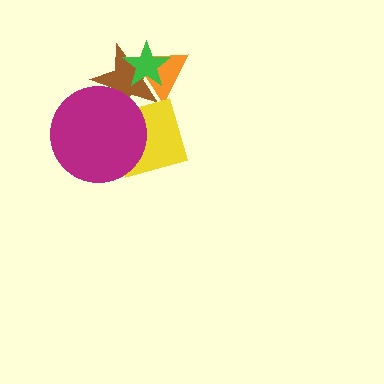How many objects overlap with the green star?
2 objects overlap with the green star.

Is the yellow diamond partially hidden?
Yes, it is partially covered by another shape.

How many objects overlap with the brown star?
4 objects overlap with the brown star.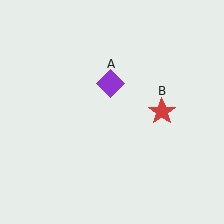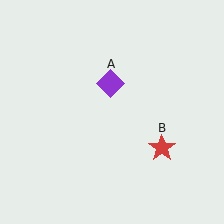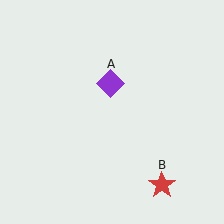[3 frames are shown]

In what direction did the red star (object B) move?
The red star (object B) moved down.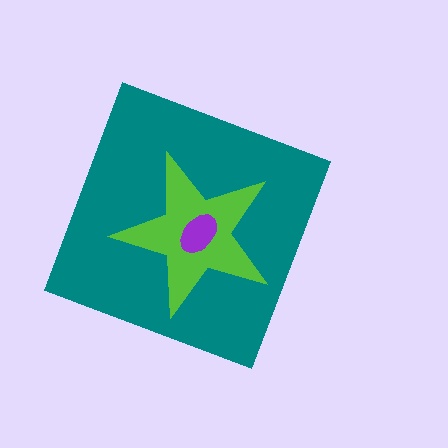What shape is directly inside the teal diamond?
The lime star.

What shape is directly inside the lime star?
The purple ellipse.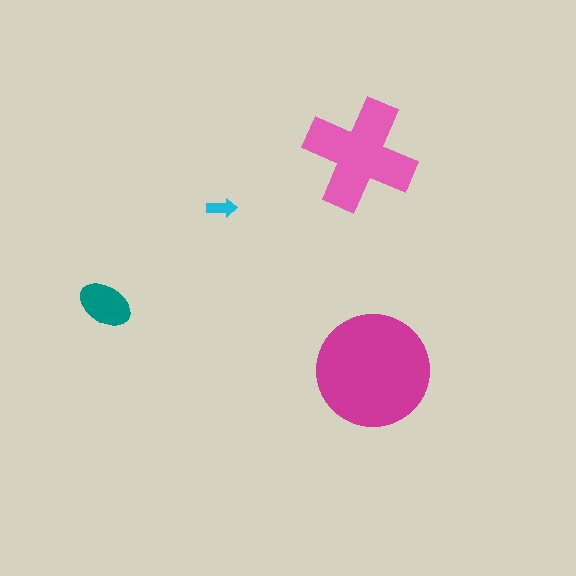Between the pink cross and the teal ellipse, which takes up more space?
The pink cross.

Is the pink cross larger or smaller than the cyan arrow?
Larger.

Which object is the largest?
The magenta circle.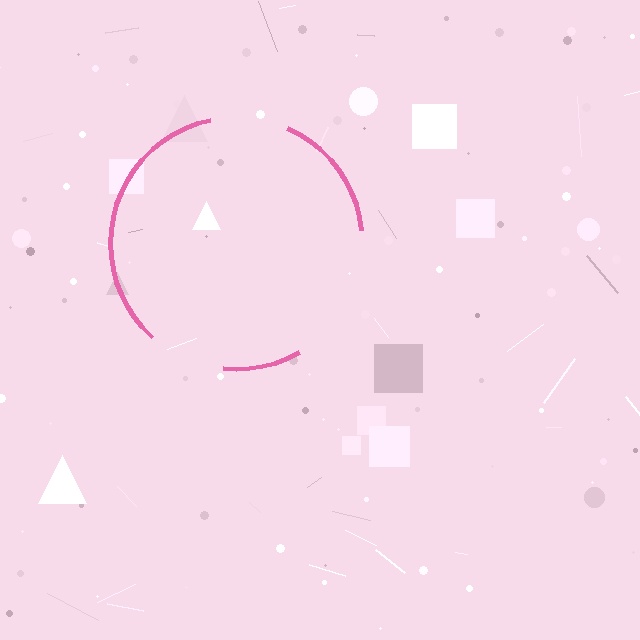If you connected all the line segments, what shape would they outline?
They would outline a circle.